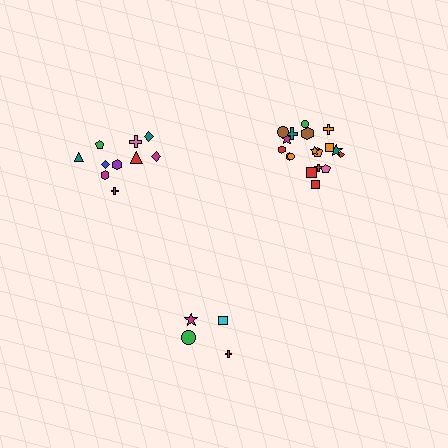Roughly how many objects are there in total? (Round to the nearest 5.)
Roughly 30 objects in total.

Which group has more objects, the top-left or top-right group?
The top-right group.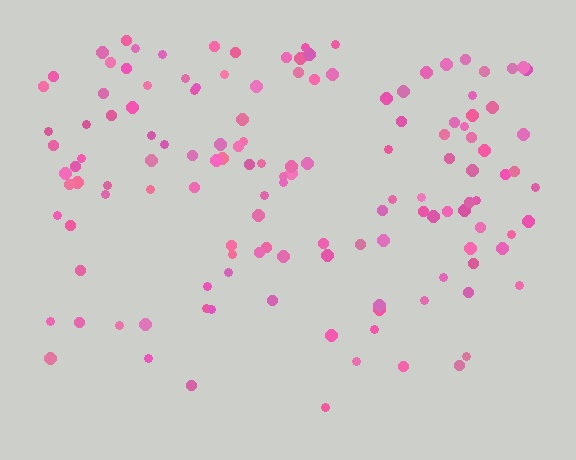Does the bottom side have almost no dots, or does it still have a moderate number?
Still a moderate number, just noticeably fewer than the top.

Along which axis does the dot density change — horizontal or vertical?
Vertical.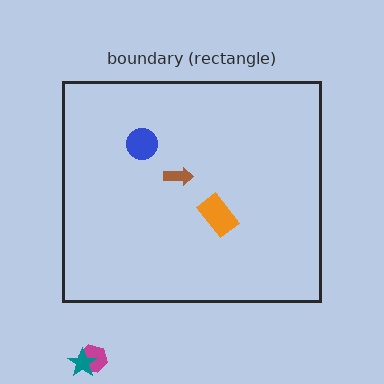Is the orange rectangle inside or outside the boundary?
Inside.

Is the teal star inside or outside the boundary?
Outside.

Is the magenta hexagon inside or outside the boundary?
Outside.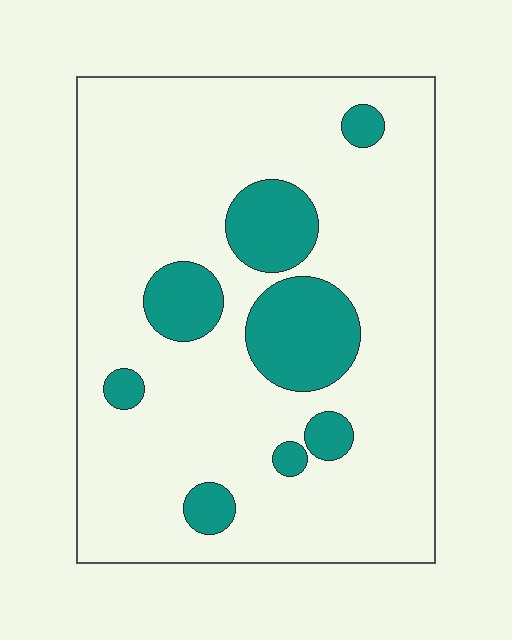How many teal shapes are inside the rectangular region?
8.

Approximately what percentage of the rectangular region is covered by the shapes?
Approximately 15%.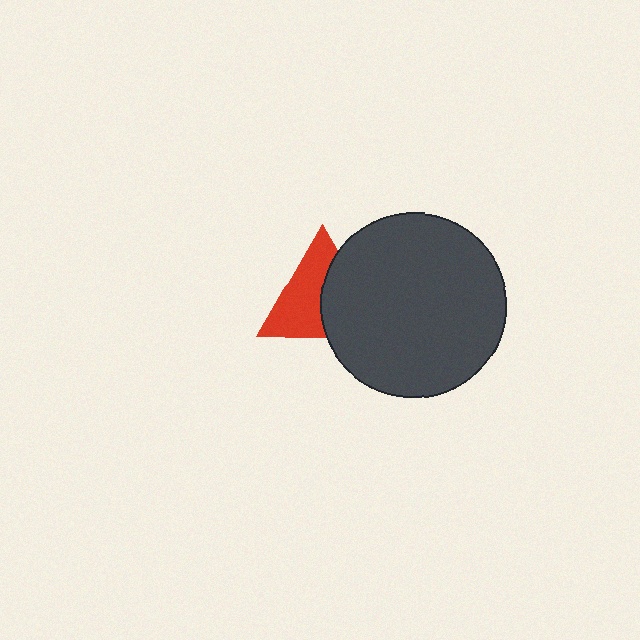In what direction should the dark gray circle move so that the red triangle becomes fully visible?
The dark gray circle should move right. That is the shortest direction to clear the overlap and leave the red triangle fully visible.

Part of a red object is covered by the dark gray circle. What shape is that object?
It is a triangle.